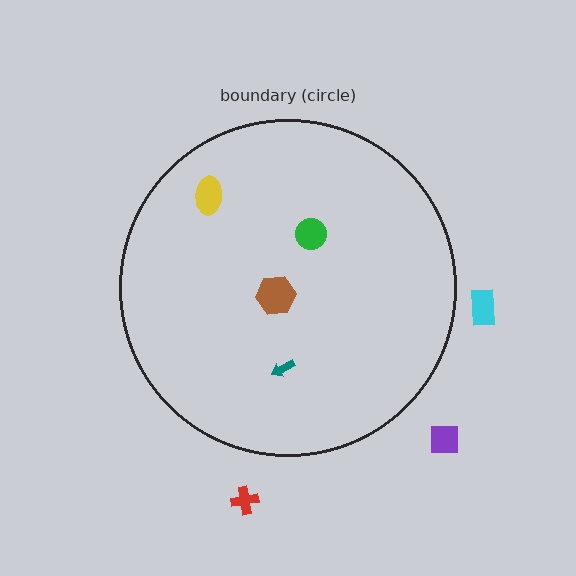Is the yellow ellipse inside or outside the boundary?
Inside.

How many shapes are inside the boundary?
4 inside, 3 outside.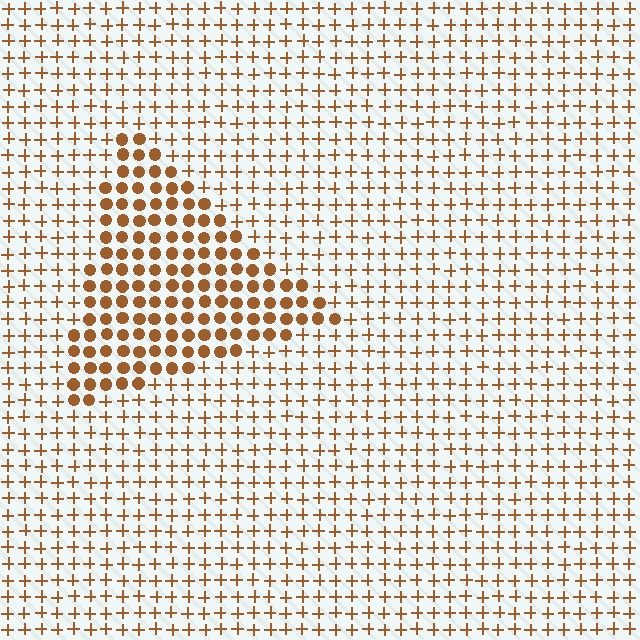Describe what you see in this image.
The image is filled with small brown elements arranged in a uniform grid. A triangle-shaped region contains circles, while the surrounding area contains plus signs. The boundary is defined purely by the change in element shape.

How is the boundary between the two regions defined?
The boundary is defined by a change in element shape: circles inside vs. plus signs outside. All elements share the same color and spacing.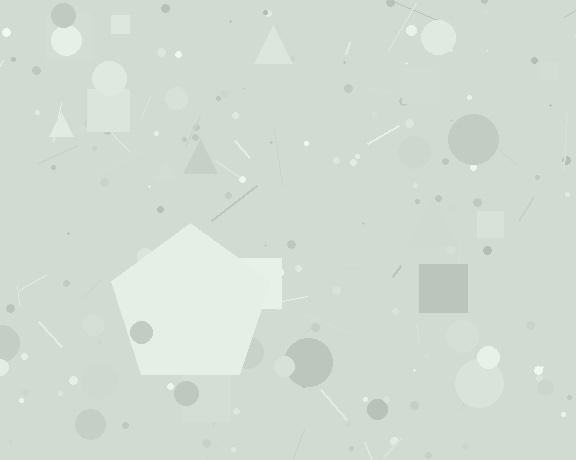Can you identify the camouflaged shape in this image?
The camouflaged shape is a pentagon.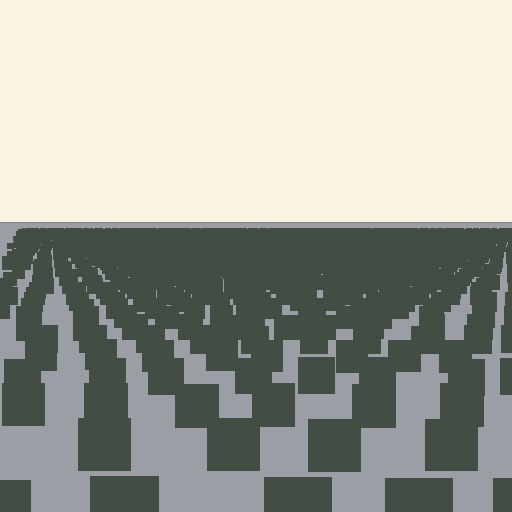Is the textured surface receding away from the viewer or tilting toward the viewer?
The surface is receding away from the viewer. Texture elements get smaller and denser toward the top.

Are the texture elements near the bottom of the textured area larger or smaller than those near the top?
Larger. Near the bottom, elements are closer to the viewer and appear at a bigger on-screen size.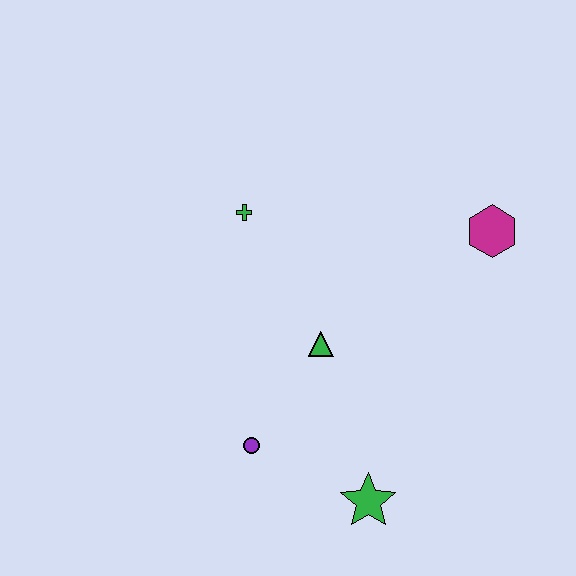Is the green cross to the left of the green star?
Yes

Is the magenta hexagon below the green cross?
Yes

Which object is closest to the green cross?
The green triangle is closest to the green cross.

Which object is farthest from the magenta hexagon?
The purple circle is farthest from the magenta hexagon.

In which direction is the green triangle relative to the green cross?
The green triangle is below the green cross.